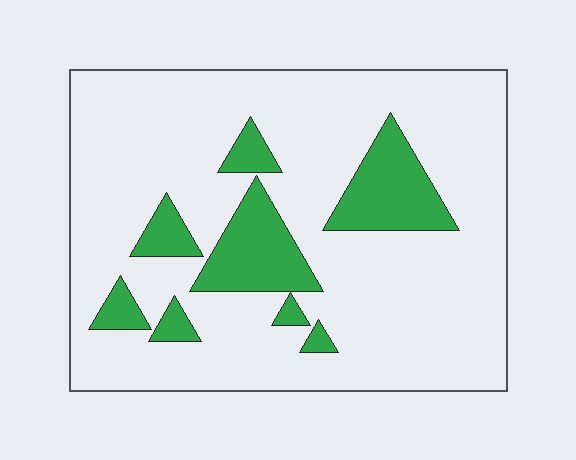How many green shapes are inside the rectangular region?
8.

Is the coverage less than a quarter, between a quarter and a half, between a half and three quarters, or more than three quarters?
Less than a quarter.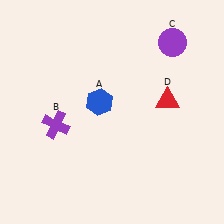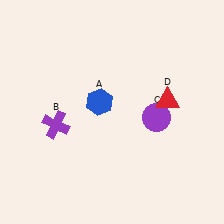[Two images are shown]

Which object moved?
The purple circle (C) moved down.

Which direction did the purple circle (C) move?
The purple circle (C) moved down.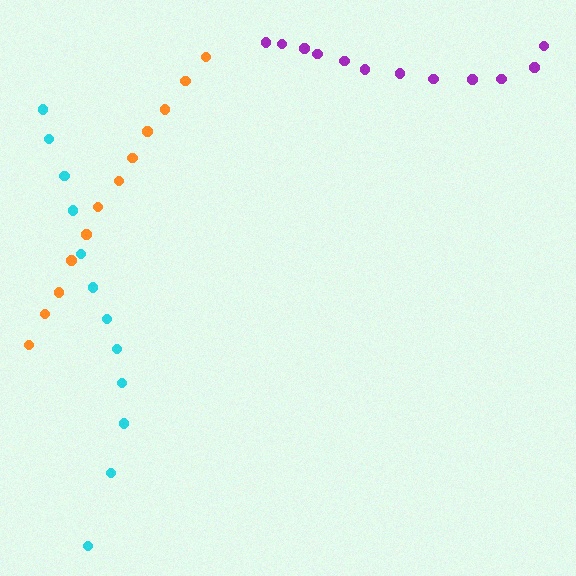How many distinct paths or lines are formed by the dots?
There are 3 distinct paths.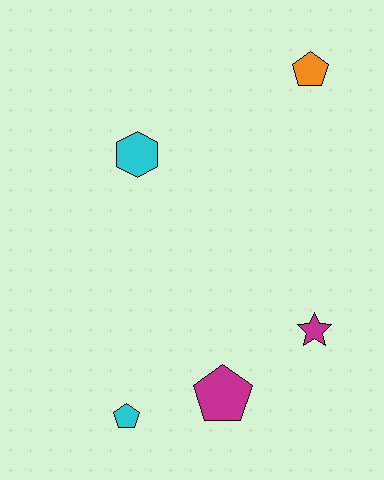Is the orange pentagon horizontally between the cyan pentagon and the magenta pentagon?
No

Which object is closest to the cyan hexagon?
The orange pentagon is closest to the cyan hexagon.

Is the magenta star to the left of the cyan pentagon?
No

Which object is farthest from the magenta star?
The orange pentagon is farthest from the magenta star.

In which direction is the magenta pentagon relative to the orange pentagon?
The magenta pentagon is below the orange pentagon.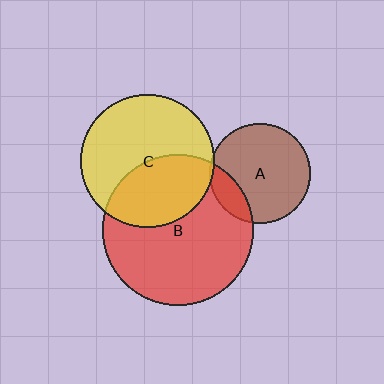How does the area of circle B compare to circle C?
Approximately 1.3 times.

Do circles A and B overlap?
Yes.